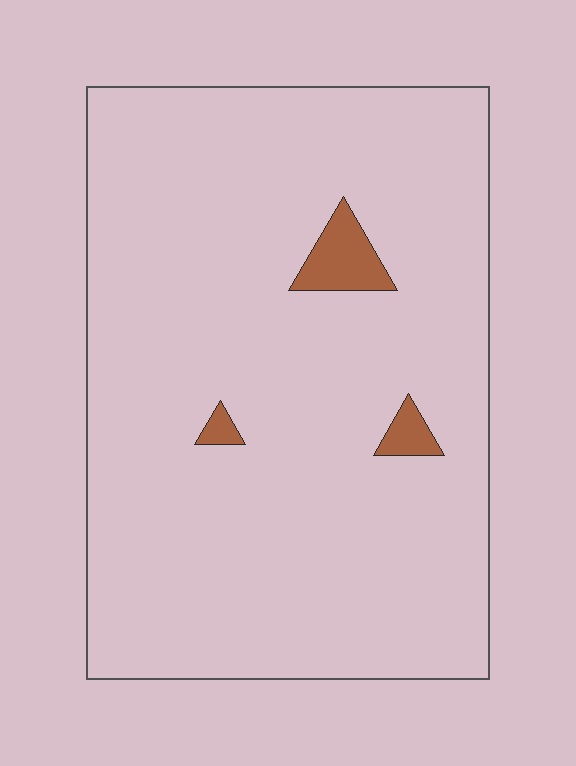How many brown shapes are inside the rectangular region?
3.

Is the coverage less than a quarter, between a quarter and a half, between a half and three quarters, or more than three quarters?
Less than a quarter.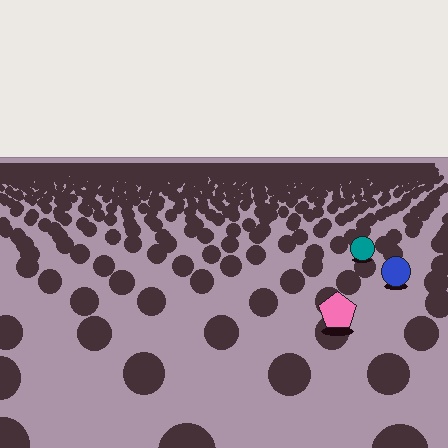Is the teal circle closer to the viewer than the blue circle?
No. The blue circle is closer — you can tell from the texture gradient: the ground texture is coarser near it.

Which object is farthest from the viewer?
The teal circle is farthest from the viewer. It appears smaller and the ground texture around it is denser.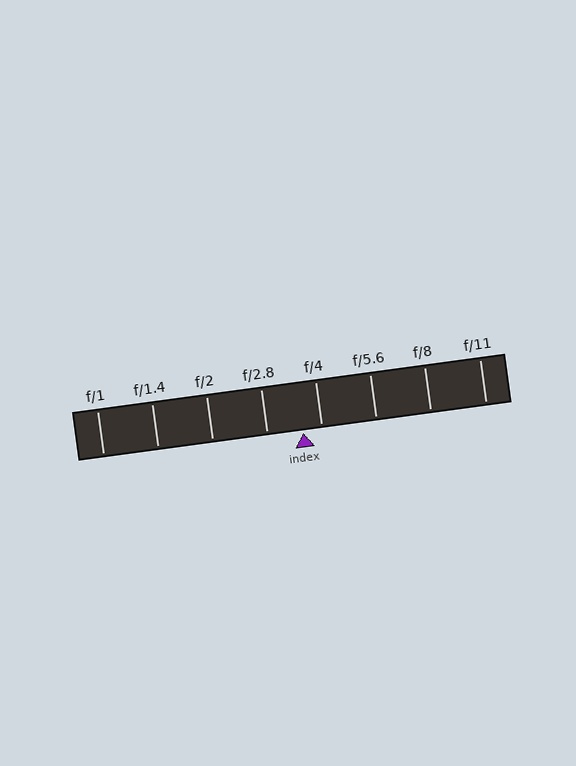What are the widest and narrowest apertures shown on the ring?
The widest aperture shown is f/1 and the narrowest is f/11.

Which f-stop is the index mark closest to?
The index mark is closest to f/4.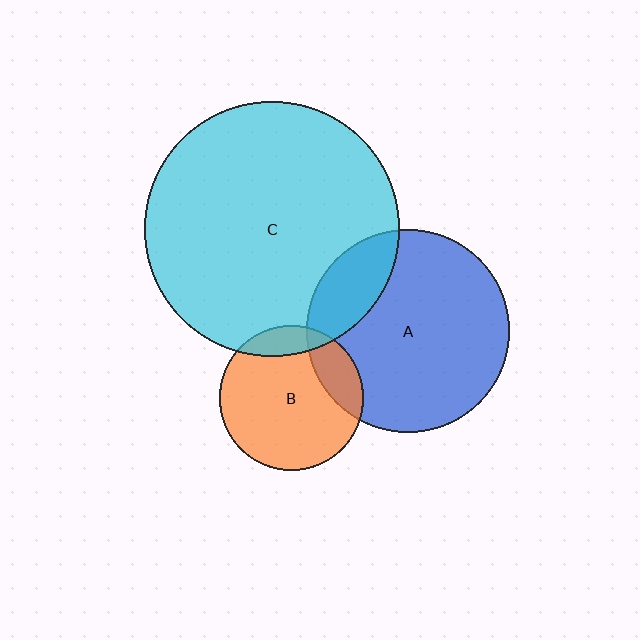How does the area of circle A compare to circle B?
Approximately 2.0 times.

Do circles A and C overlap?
Yes.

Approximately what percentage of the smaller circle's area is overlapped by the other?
Approximately 20%.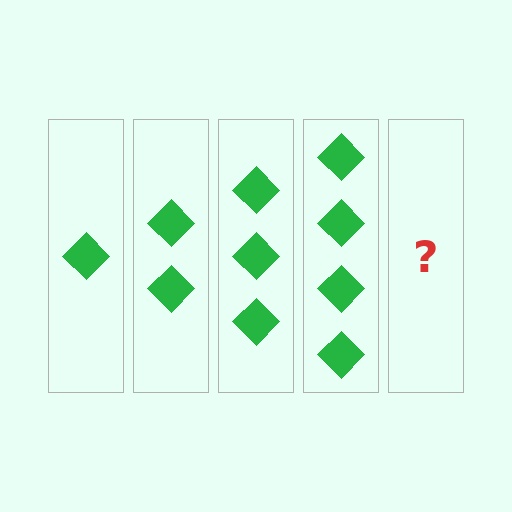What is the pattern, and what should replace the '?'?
The pattern is that each step adds one more diamond. The '?' should be 5 diamonds.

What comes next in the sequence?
The next element should be 5 diamonds.